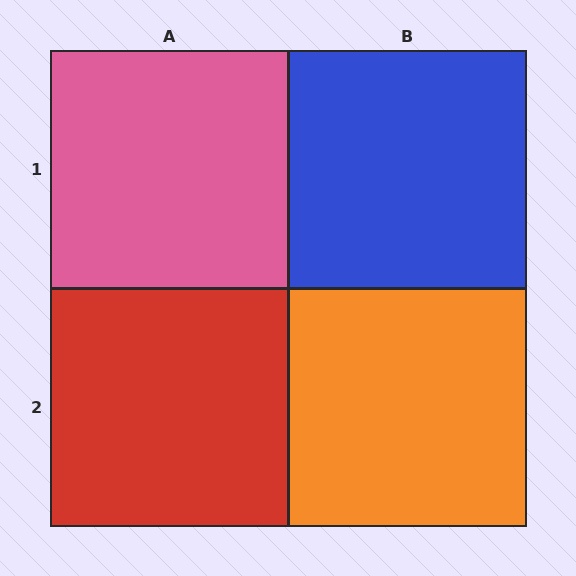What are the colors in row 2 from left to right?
Red, orange.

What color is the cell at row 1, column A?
Pink.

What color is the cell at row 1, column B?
Blue.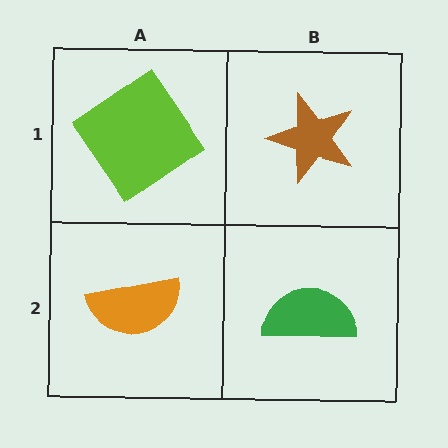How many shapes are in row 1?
2 shapes.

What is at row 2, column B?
A green semicircle.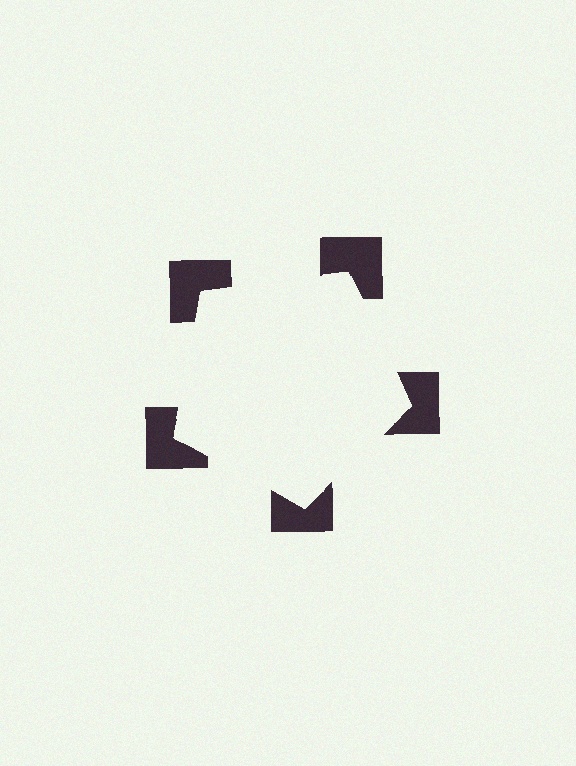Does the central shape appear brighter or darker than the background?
It typically appears slightly brighter than the background, even though no actual brightness change is drawn.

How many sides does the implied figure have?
5 sides.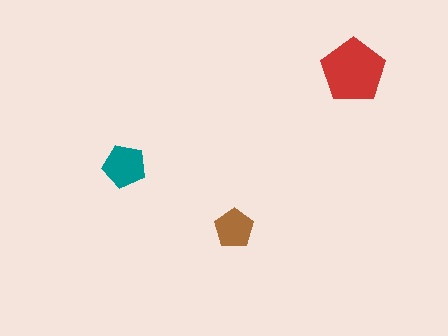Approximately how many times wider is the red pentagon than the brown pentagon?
About 1.5 times wider.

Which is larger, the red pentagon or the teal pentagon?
The red one.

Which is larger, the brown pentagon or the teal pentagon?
The teal one.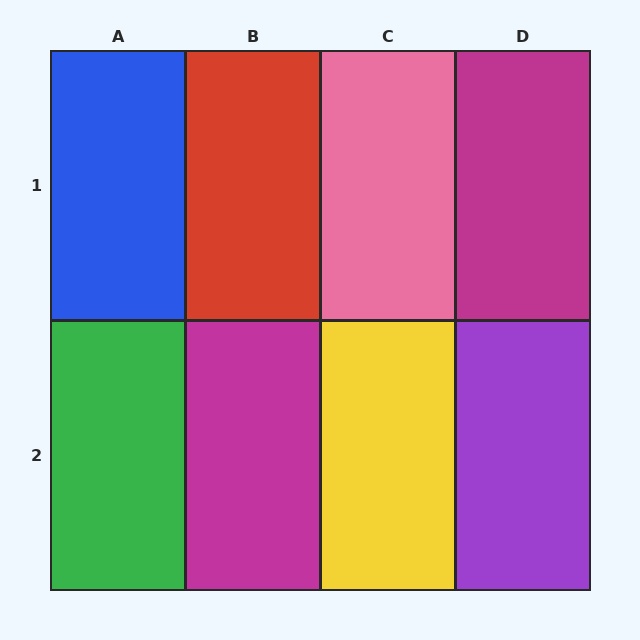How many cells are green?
1 cell is green.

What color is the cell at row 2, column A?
Green.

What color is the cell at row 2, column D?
Purple.